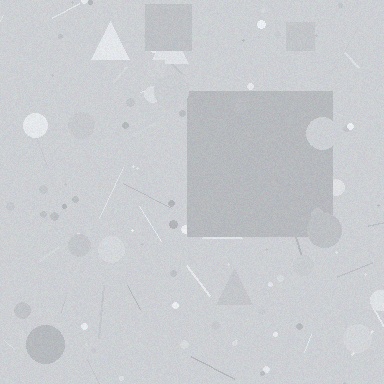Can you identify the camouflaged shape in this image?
The camouflaged shape is a square.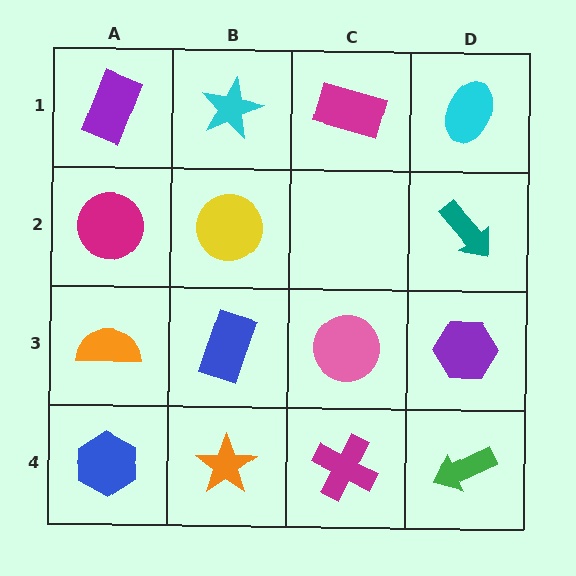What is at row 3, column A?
An orange semicircle.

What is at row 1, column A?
A purple rectangle.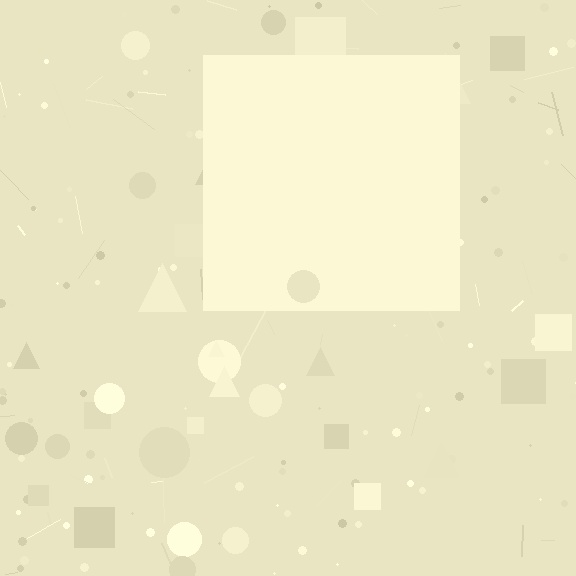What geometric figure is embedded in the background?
A square is embedded in the background.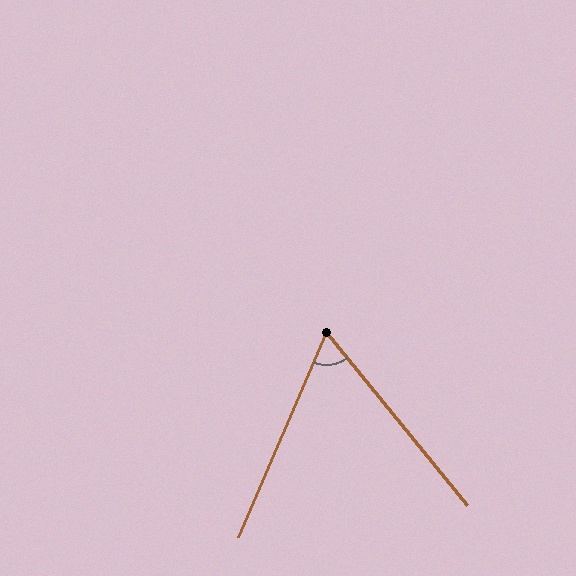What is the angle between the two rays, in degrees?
Approximately 63 degrees.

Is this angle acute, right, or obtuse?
It is acute.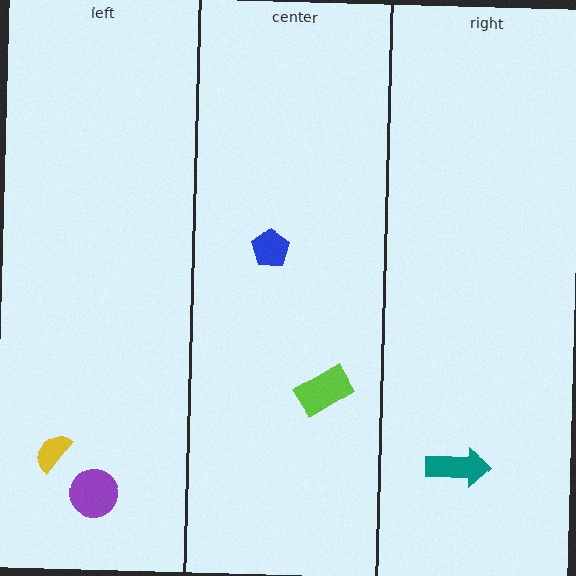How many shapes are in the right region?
1.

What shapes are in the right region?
The teal arrow.